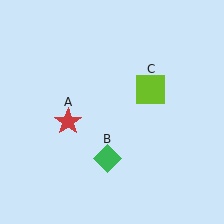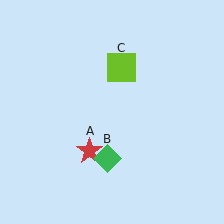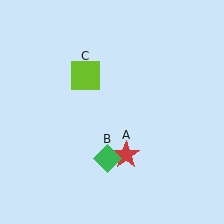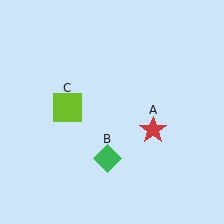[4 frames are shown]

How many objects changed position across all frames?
2 objects changed position: red star (object A), lime square (object C).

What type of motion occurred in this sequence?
The red star (object A), lime square (object C) rotated counterclockwise around the center of the scene.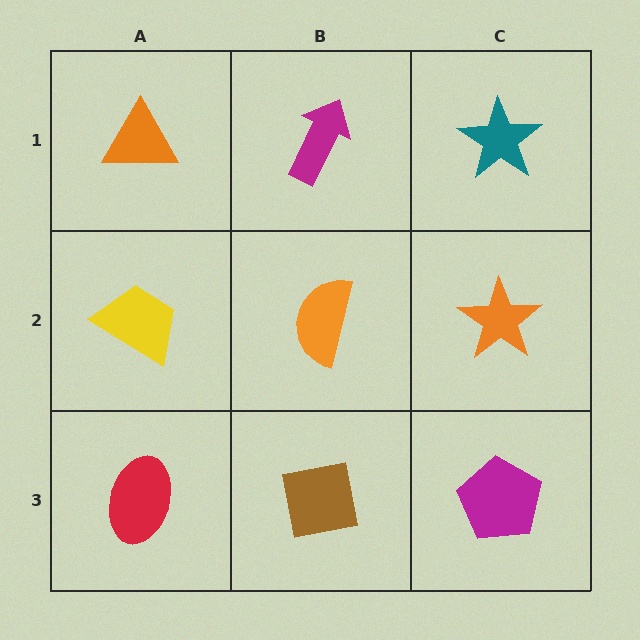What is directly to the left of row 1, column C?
A magenta arrow.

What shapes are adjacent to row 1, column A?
A yellow trapezoid (row 2, column A), a magenta arrow (row 1, column B).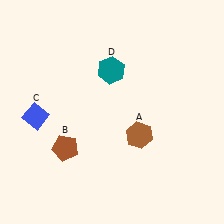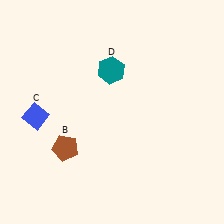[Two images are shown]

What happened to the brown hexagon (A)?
The brown hexagon (A) was removed in Image 2. It was in the bottom-right area of Image 1.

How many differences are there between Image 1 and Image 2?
There is 1 difference between the two images.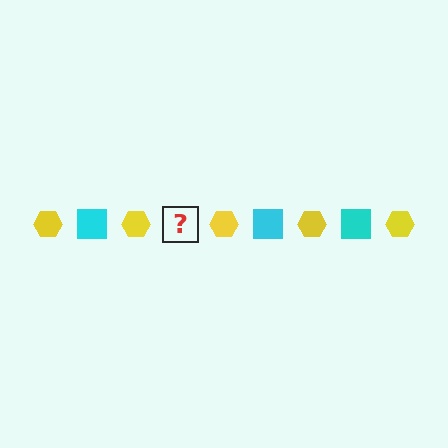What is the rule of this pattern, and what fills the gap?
The rule is that the pattern alternates between yellow hexagon and cyan square. The gap should be filled with a cyan square.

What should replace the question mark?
The question mark should be replaced with a cyan square.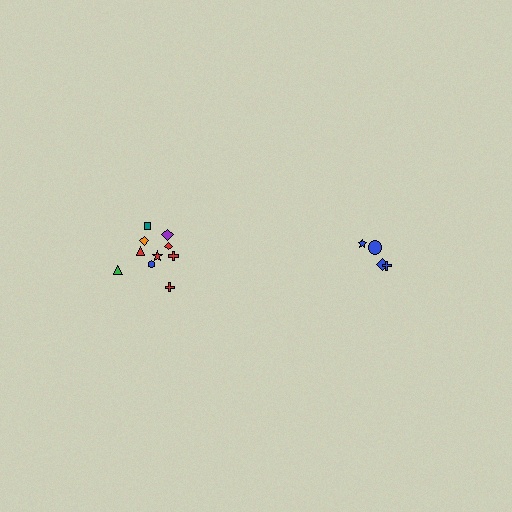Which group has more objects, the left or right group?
The left group.